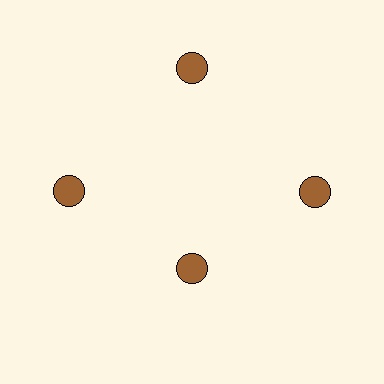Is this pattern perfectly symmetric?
No. The 4 brown circles are arranged in a ring, but one element near the 6 o'clock position is pulled inward toward the center, breaking the 4-fold rotational symmetry.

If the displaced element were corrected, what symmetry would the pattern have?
It would have 4-fold rotational symmetry — the pattern would map onto itself every 90 degrees.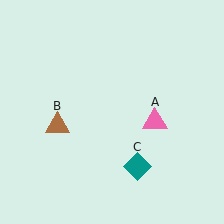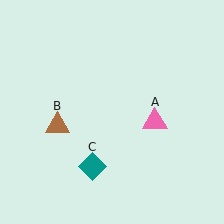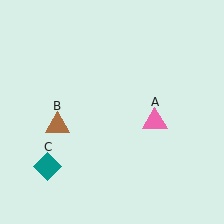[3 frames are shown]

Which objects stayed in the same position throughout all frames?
Pink triangle (object A) and brown triangle (object B) remained stationary.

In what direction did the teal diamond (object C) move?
The teal diamond (object C) moved left.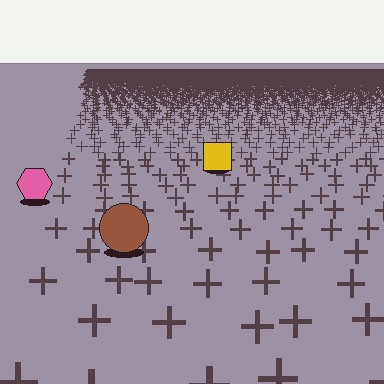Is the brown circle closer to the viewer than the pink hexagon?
Yes. The brown circle is closer — you can tell from the texture gradient: the ground texture is coarser near it.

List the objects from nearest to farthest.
From nearest to farthest: the brown circle, the pink hexagon, the yellow square.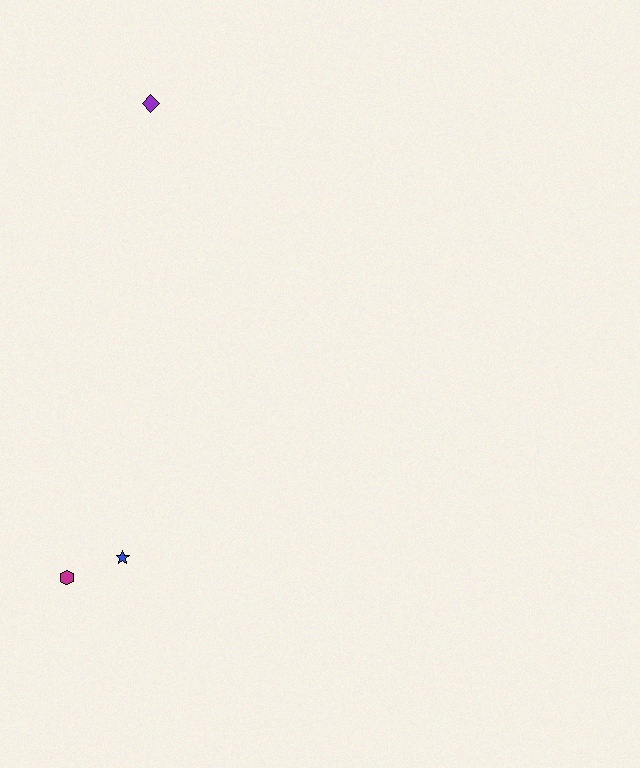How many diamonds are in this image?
There is 1 diamond.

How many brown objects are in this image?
There are no brown objects.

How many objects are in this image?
There are 3 objects.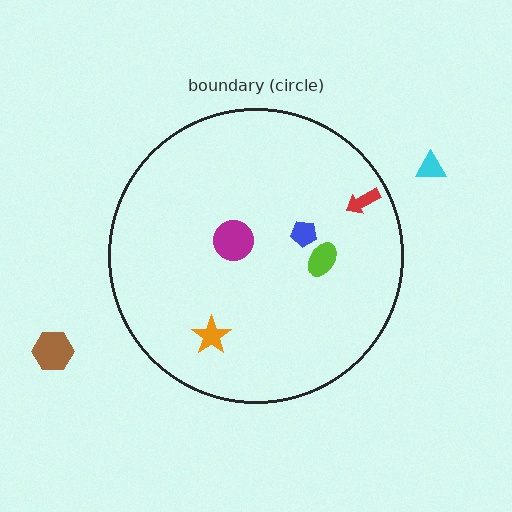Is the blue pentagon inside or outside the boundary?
Inside.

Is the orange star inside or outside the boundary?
Inside.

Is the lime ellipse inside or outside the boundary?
Inside.